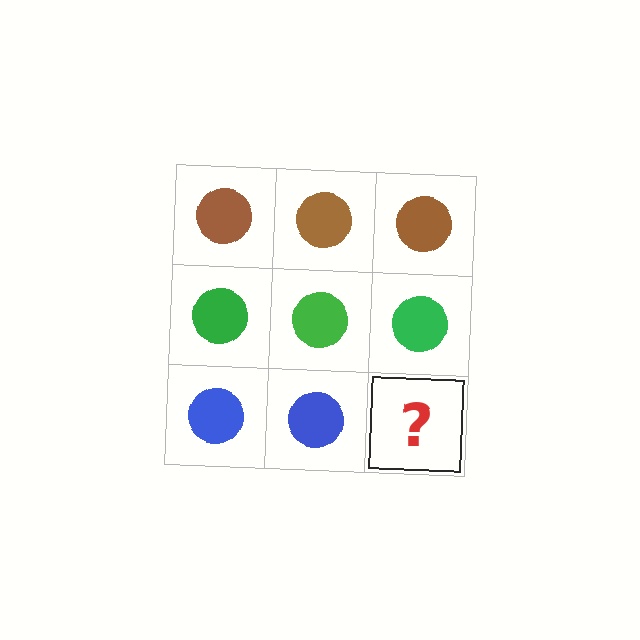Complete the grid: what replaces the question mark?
The question mark should be replaced with a blue circle.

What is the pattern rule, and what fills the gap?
The rule is that each row has a consistent color. The gap should be filled with a blue circle.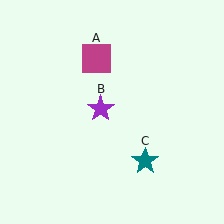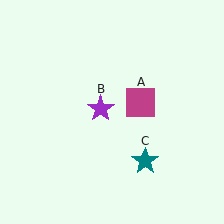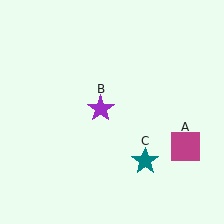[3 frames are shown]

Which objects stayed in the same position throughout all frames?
Purple star (object B) and teal star (object C) remained stationary.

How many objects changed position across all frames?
1 object changed position: magenta square (object A).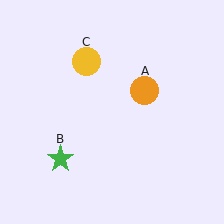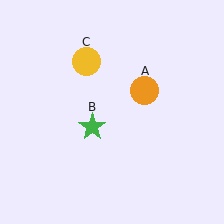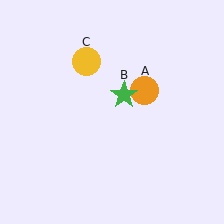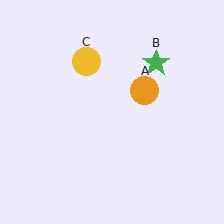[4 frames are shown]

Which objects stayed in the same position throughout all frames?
Orange circle (object A) and yellow circle (object C) remained stationary.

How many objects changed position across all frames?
1 object changed position: green star (object B).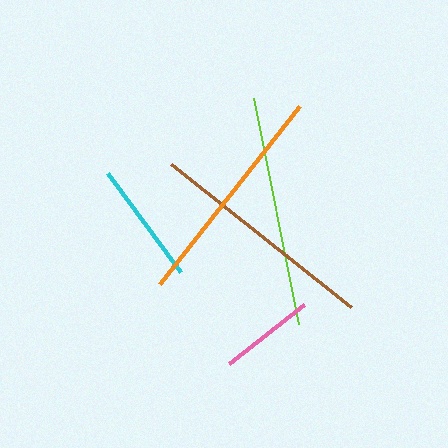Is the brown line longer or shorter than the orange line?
The brown line is longer than the orange line.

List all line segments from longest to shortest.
From longest to shortest: lime, brown, orange, cyan, pink.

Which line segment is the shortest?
The pink line is the shortest at approximately 96 pixels.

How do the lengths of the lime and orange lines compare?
The lime and orange lines are approximately the same length.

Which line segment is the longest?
The lime line is the longest at approximately 230 pixels.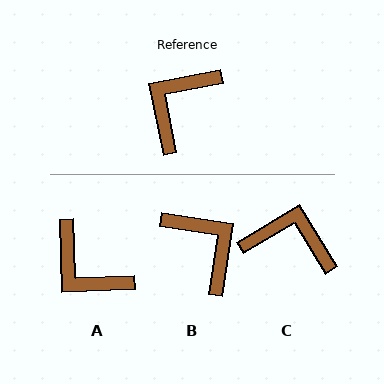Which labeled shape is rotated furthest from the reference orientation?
B, about 110 degrees away.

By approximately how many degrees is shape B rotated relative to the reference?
Approximately 110 degrees clockwise.